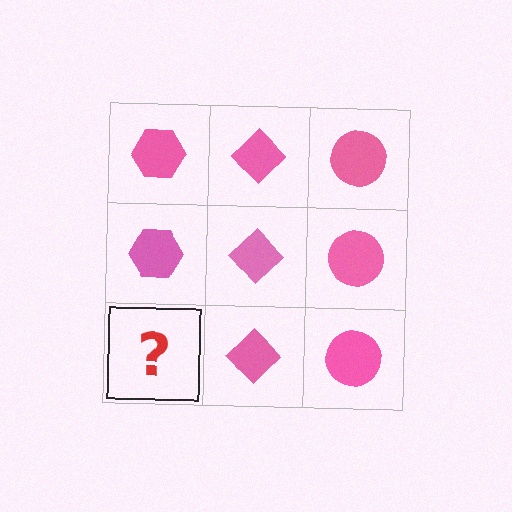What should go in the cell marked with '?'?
The missing cell should contain a pink hexagon.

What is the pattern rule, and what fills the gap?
The rule is that each column has a consistent shape. The gap should be filled with a pink hexagon.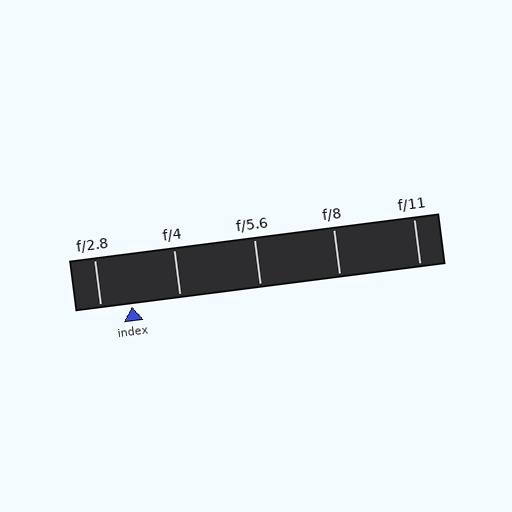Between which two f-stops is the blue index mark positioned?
The index mark is between f/2.8 and f/4.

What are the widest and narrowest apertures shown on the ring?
The widest aperture shown is f/2.8 and the narrowest is f/11.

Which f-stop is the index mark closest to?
The index mark is closest to f/2.8.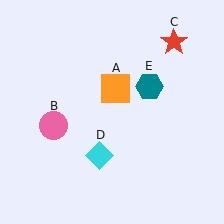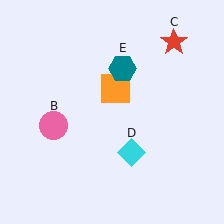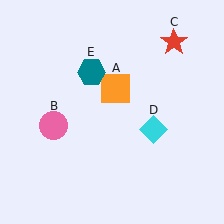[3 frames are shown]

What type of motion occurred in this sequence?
The cyan diamond (object D), teal hexagon (object E) rotated counterclockwise around the center of the scene.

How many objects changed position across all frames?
2 objects changed position: cyan diamond (object D), teal hexagon (object E).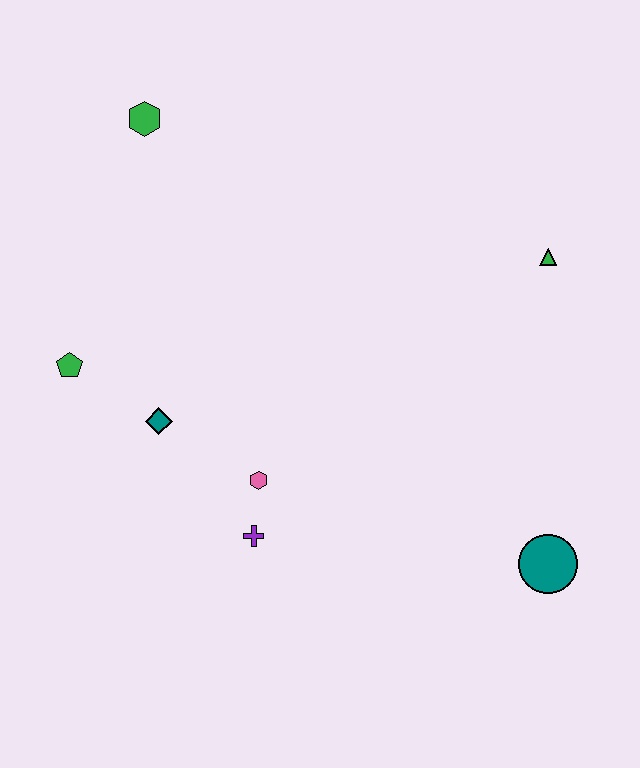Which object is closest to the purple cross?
The pink hexagon is closest to the purple cross.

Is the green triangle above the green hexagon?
No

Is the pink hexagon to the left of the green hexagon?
No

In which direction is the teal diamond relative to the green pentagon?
The teal diamond is to the right of the green pentagon.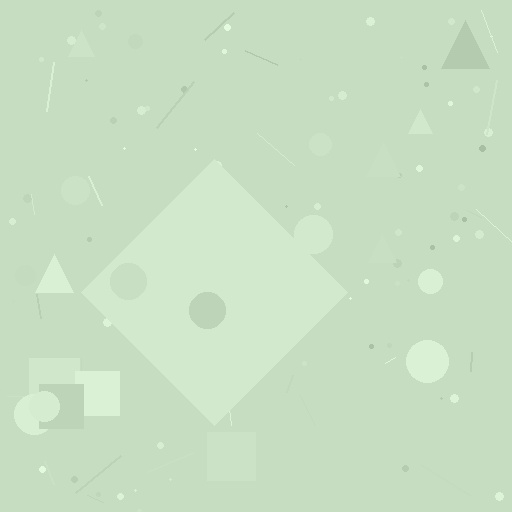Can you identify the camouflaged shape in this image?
The camouflaged shape is a diamond.